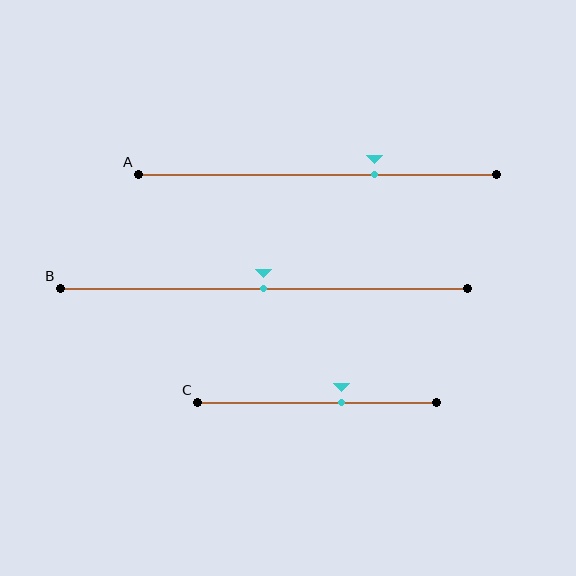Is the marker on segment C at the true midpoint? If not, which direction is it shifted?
No, the marker on segment C is shifted to the right by about 10% of the segment length.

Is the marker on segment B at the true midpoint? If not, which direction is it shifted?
Yes, the marker on segment B is at the true midpoint.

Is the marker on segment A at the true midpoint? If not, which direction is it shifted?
No, the marker on segment A is shifted to the right by about 16% of the segment length.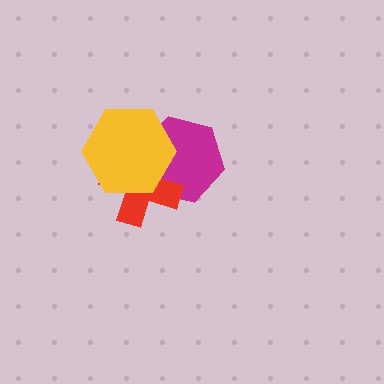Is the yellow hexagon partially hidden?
No, no other shape covers it.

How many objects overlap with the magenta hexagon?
2 objects overlap with the magenta hexagon.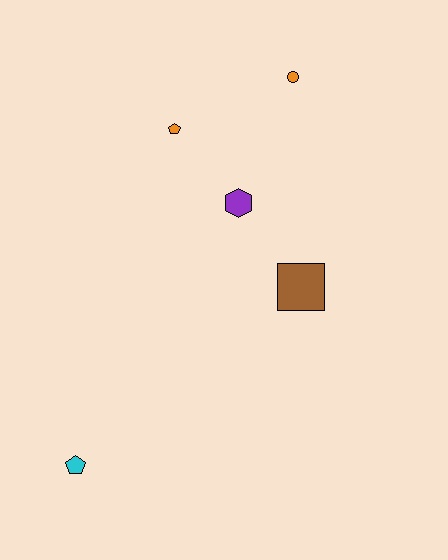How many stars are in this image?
There are no stars.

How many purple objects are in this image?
There is 1 purple object.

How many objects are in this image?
There are 5 objects.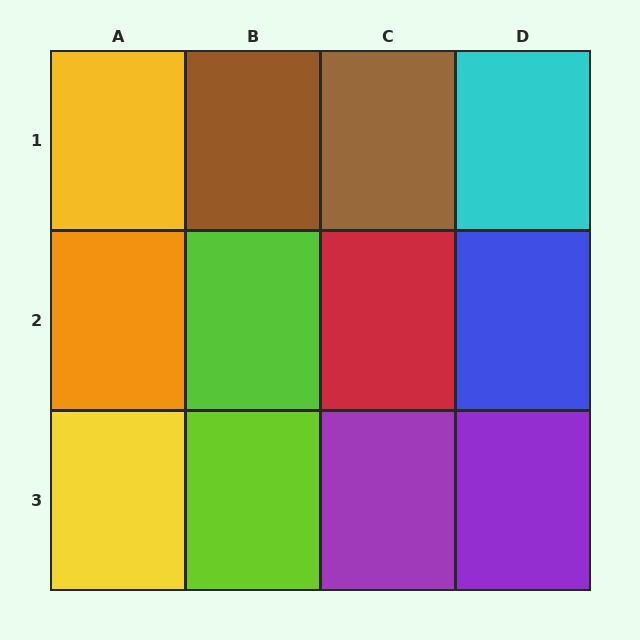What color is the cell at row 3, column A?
Yellow.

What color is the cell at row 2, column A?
Orange.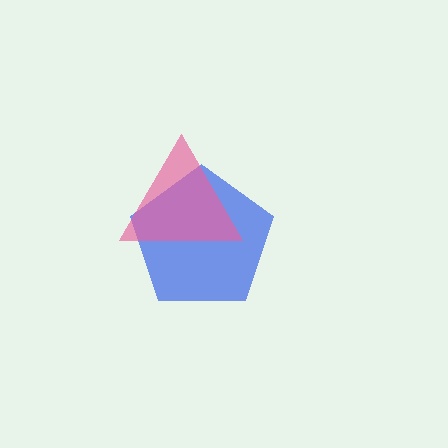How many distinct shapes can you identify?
There are 2 distinct shapes: a blue pentagon, a pink triangle.